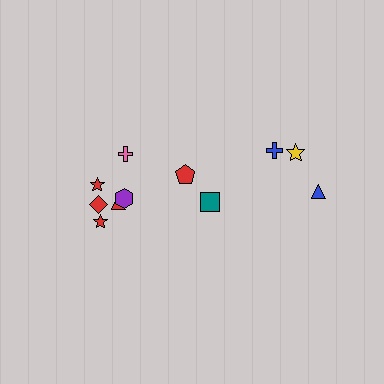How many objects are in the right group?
There are 4 objects.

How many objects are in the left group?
There are 7 objects.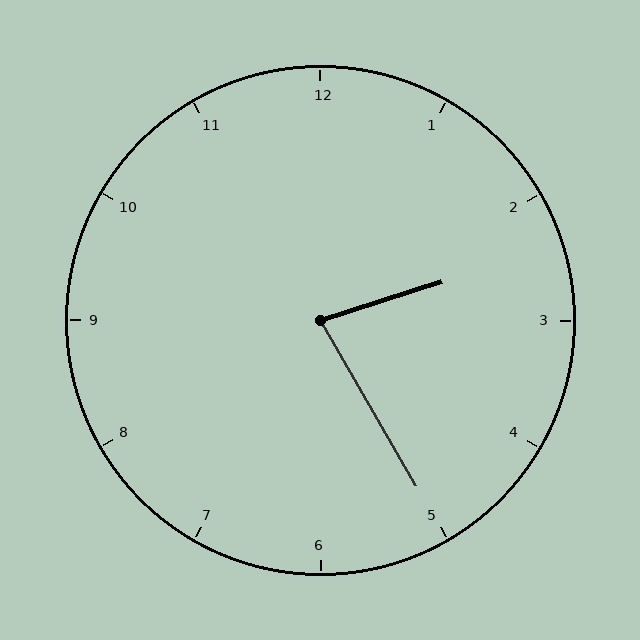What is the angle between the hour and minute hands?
Approximately 78 degrees.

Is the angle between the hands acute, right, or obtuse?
It is acute.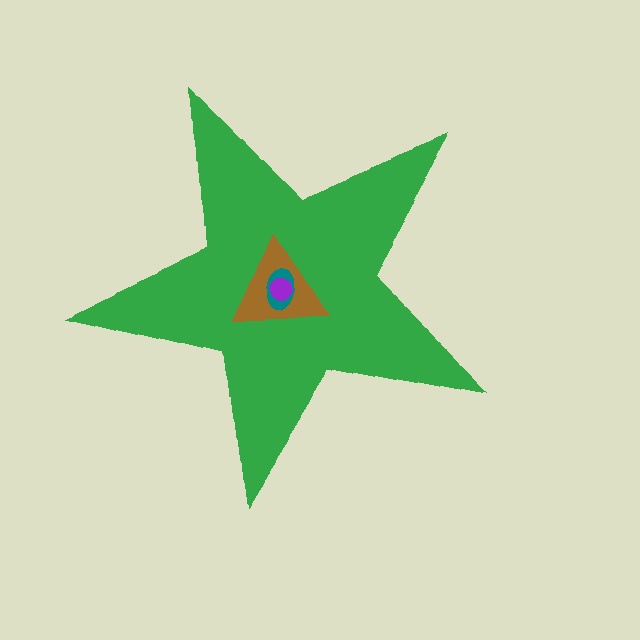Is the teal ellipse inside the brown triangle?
Yes.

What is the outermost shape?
The green star.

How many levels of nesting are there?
4.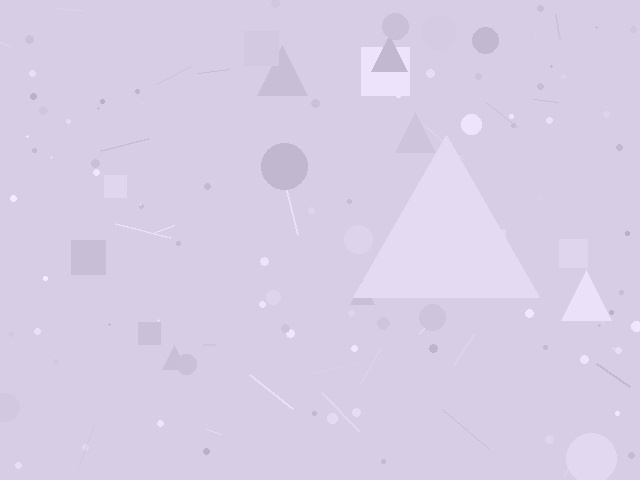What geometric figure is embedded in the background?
A triangle is embedded in the background.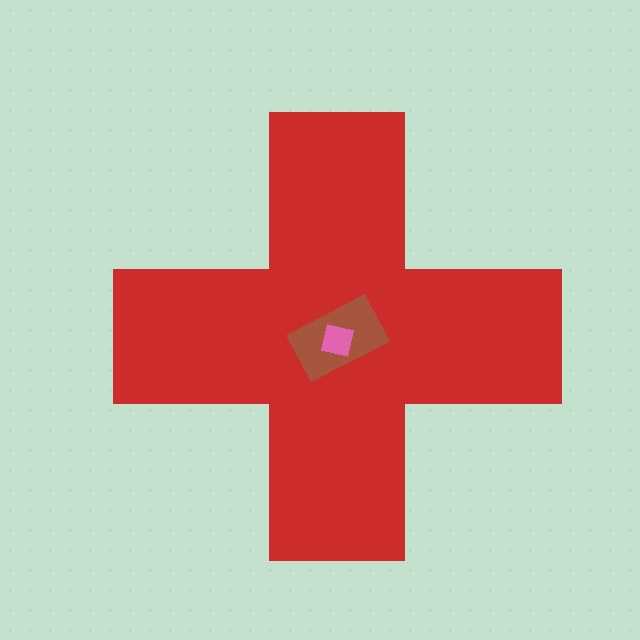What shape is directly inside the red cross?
The brown rectangle.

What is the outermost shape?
The red cross.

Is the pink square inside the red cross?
Yes.